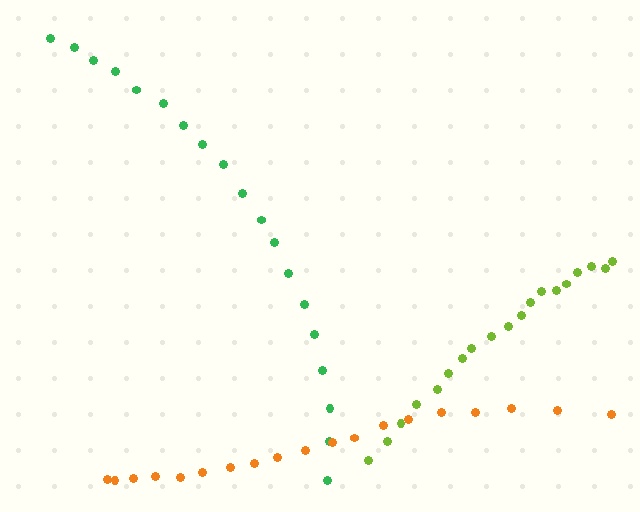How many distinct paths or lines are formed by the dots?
There are 3 distinct paths.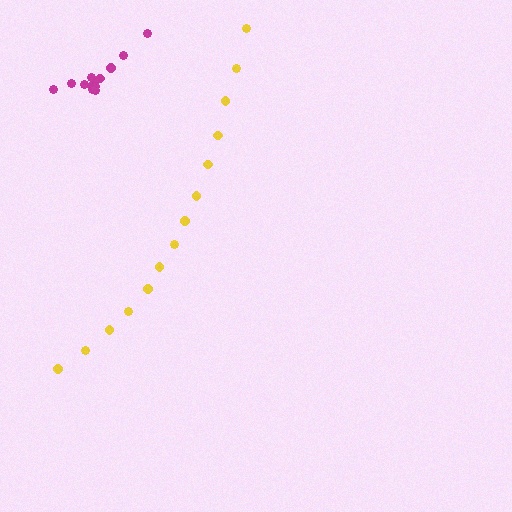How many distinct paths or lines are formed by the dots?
There are 2 distinct paths.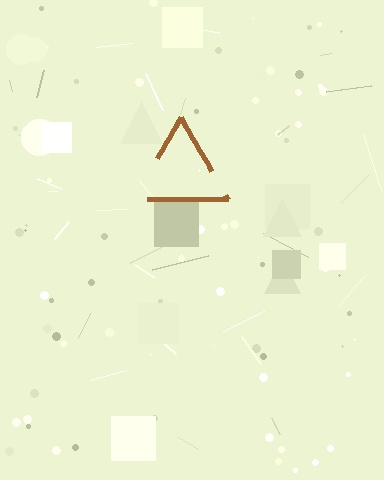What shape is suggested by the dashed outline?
The dashed outline suggests a triangle.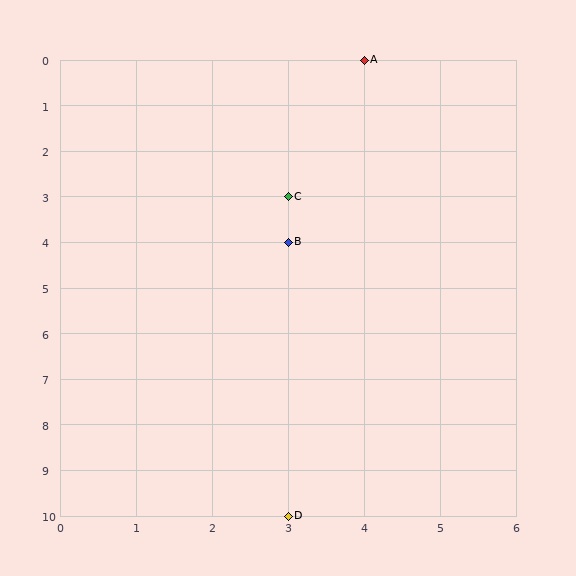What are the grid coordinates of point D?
Point D is at grid coordinates (3, 10).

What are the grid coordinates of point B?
Point B is at grid coordinates (3, 4).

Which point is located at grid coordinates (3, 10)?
Point D is at (3, 10).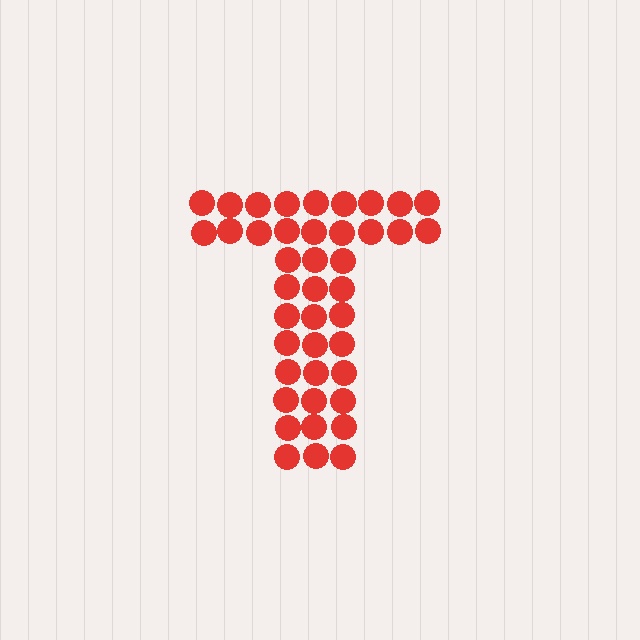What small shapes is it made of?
It is made of small circles.